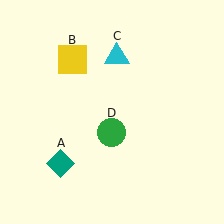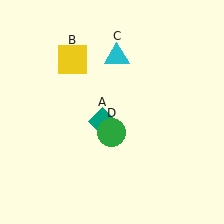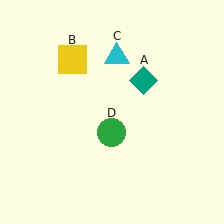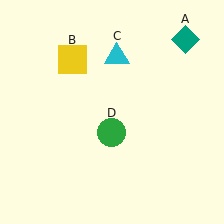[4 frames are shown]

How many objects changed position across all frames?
1 object changed position: teal diamond (object A).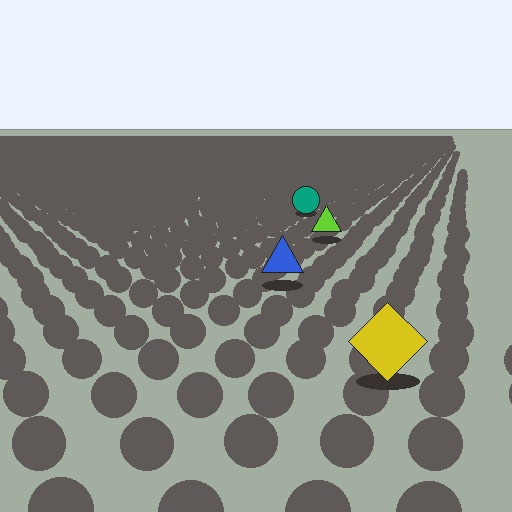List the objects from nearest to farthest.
From nearest to farthest: the yellow diamond, the blue triangle, the lime triangle, the teal circle.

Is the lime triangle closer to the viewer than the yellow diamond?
No. The yellow diamond is closer — you can tell from the texture gradient: the ground texture is coarser near it.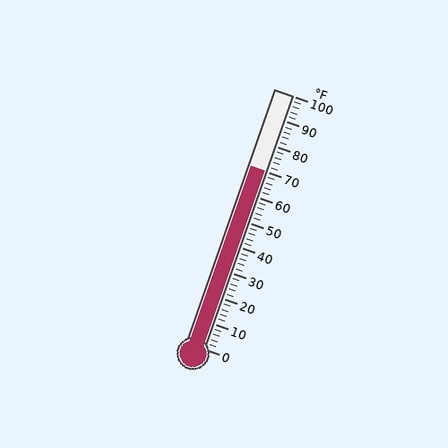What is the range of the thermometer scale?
The thermometer scale ranges from 0°F to 100°F.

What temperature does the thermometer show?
The thermometer shows approximately 70°F.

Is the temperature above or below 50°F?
The temperature is above 50°F.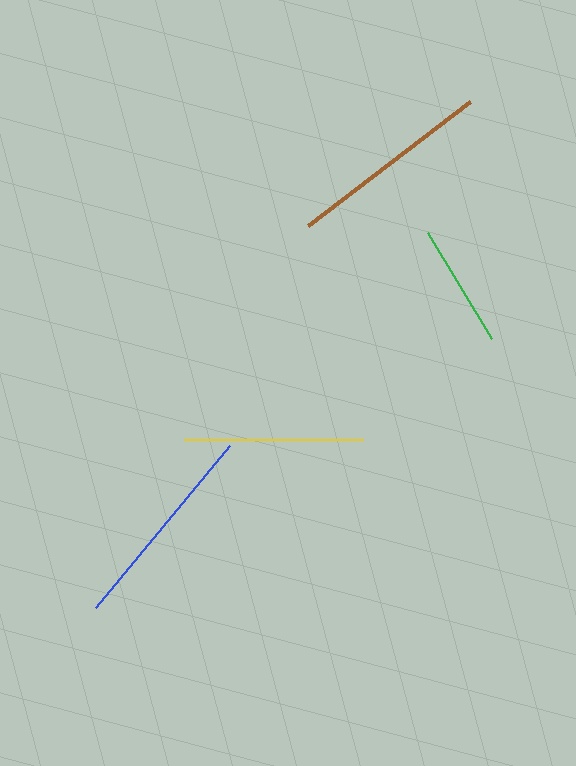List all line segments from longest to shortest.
From longest to shortest: blue, brown, yellow, green.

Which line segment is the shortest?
The green line is the shortest at approximately 124 pixels.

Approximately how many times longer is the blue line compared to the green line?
The blue line is approximately 1.7 times the length of the green line.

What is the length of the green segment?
The green segment is approximately 124 pixels long.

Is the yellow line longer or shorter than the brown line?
The brown line is longer than the yellow line.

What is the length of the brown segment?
The brown segment is approximately 205 pixels long.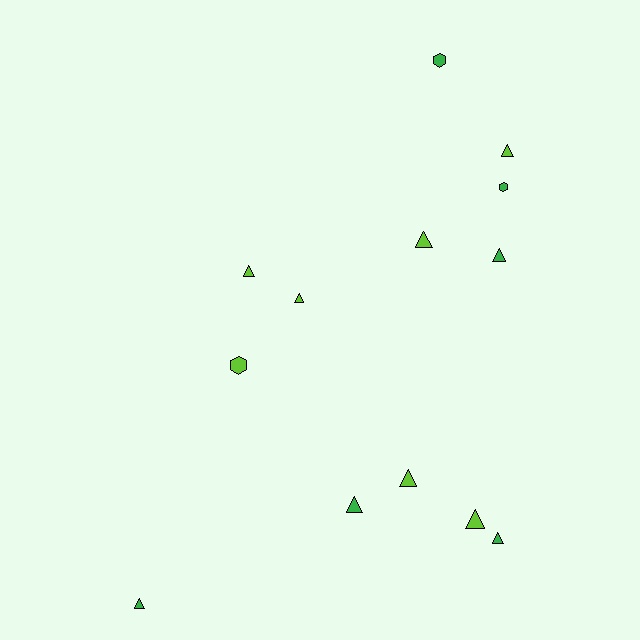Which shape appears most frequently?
Triangle, with 10 objects.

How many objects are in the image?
There are 13 objects.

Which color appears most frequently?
Lime, with 7 objects.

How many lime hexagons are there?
There is 1 lime hexagon.